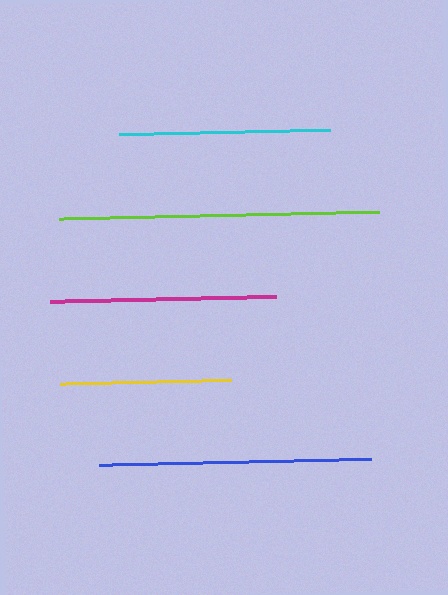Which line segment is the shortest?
The yellow line is the shortest at approximately 171 pixels.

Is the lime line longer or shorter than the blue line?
The lime line is longer than the blue line.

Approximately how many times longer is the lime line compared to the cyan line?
The lime line is approximately 1.5 times the length of the cyan line.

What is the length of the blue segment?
The blue segment is approximately 272 pixels long.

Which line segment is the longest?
The lime line is the longest at approximately 320 pixels.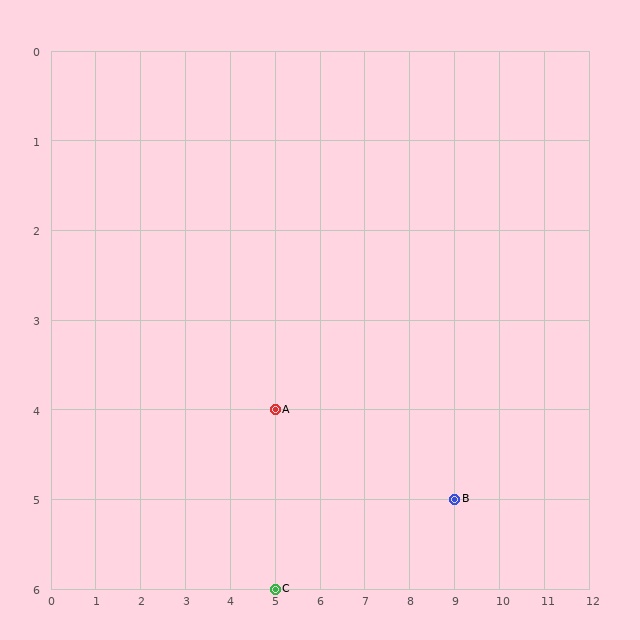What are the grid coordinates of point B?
Point B is at grid coordinates (9, 5).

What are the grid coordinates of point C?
Point C is at grid coordinates (5, 6).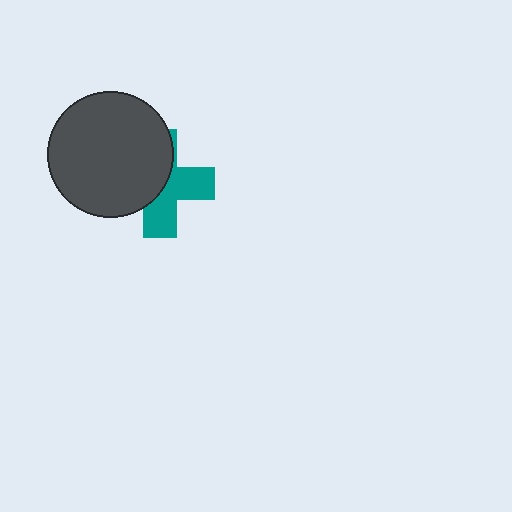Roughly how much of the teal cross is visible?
About half of it is visible (roughly 49%).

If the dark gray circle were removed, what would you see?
You would see the complete teal cross.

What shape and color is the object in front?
The object in front is a dark gray circle.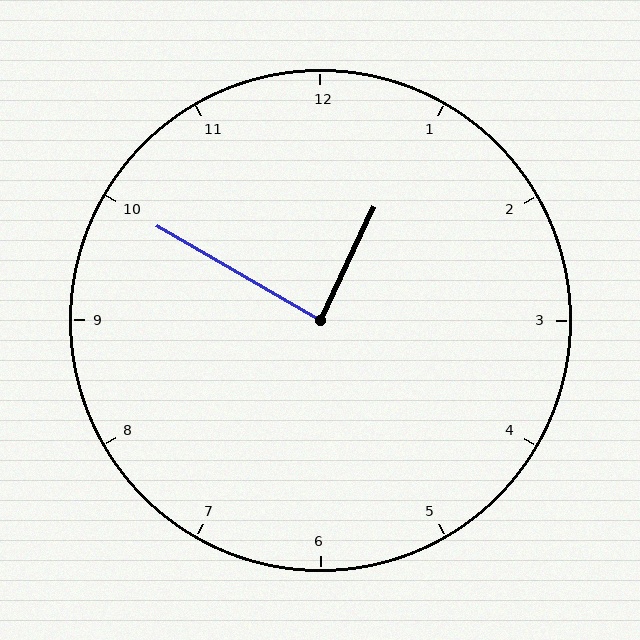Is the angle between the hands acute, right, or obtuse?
It is right.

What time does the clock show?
12:50.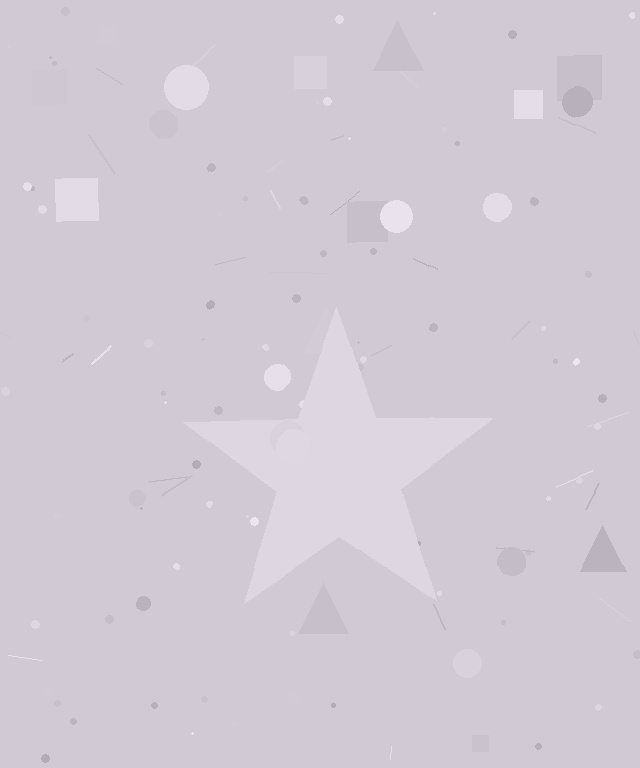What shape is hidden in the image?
A star is hidden in the image.